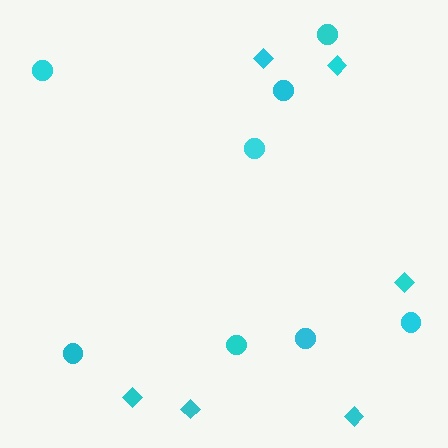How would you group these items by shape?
There are 2 groups: one group of diamonds (6) and one group of circles (8).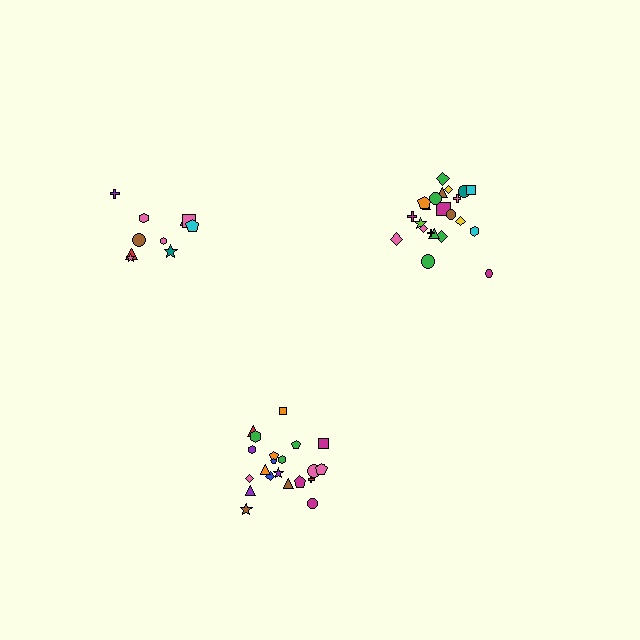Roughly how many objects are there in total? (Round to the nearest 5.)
Roughly 55 objects in total.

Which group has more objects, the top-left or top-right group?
The top-right group.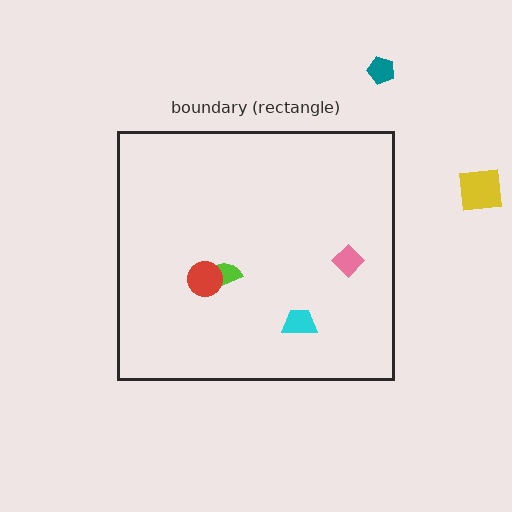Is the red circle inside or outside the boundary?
Inside.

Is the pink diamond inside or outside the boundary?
Inside.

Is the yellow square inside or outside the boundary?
Outside.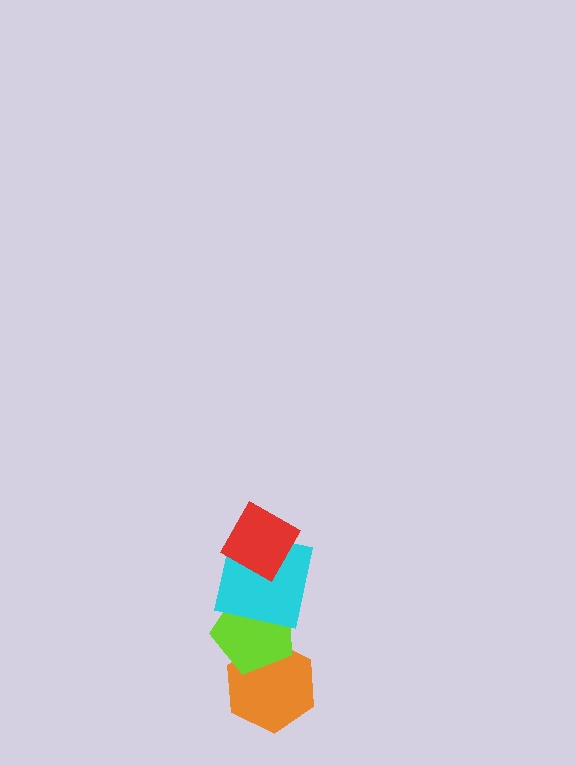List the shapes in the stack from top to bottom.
From top to bottom: the red diamond, the cyan square, the lime pentagon, the orange hexagon.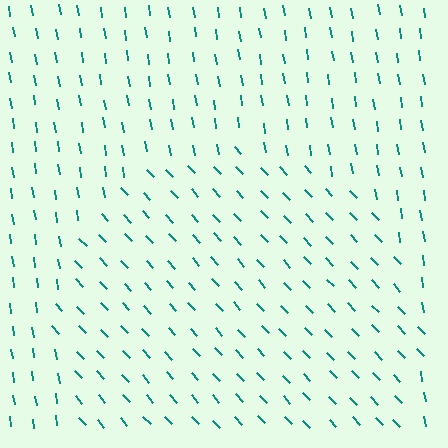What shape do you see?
I see a circle.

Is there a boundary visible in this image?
Yes, there is a texture boundary formed by a change in line orientation.